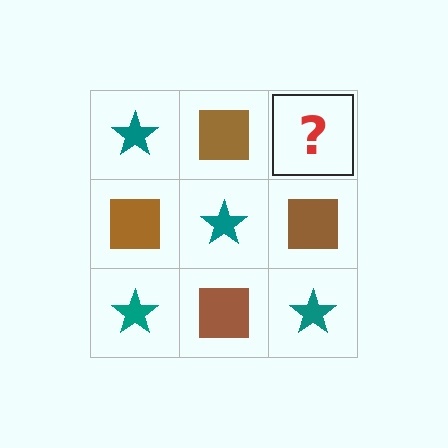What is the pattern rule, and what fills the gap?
The rule is that it alternates teal star and brown square in a checkerboard pattern. The gap should be filled with a teal star.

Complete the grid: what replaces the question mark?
The question mark should be replaced with a teal star.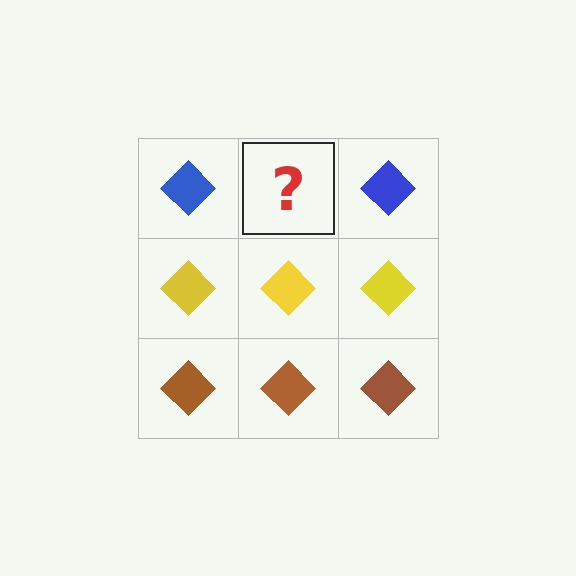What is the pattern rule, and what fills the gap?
The rule is that each row has a consistent color. The gap should be filled with a blue diamond.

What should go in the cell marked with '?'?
The missing cell should contain a blue diamond.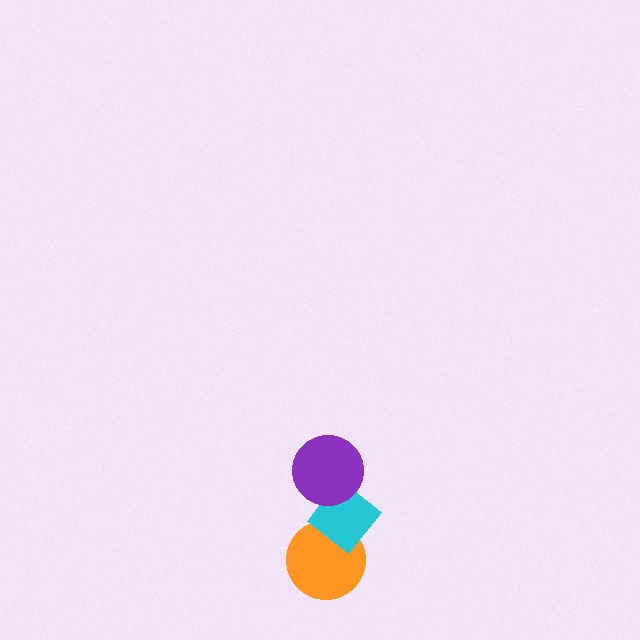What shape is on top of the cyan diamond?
The purple circle is on top of the cyan diamond.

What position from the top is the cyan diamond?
The cyan diamond is 2nd from the top.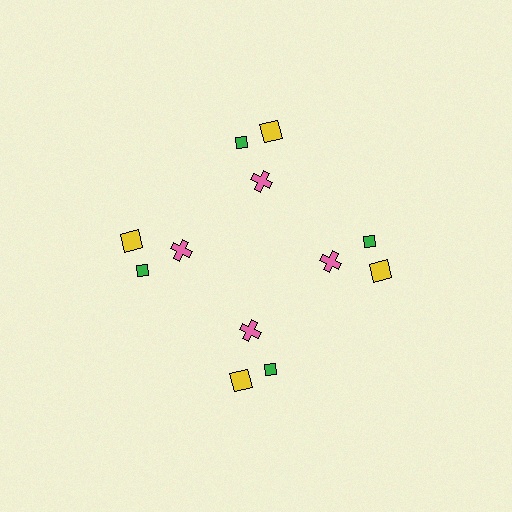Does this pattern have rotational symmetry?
Yes, this pattern has 4-fold rotational symmetry. It looks the same after rotating 90 degrees around the center.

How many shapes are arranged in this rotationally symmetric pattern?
There are 12 shapes, arranged in 4 groups of 3.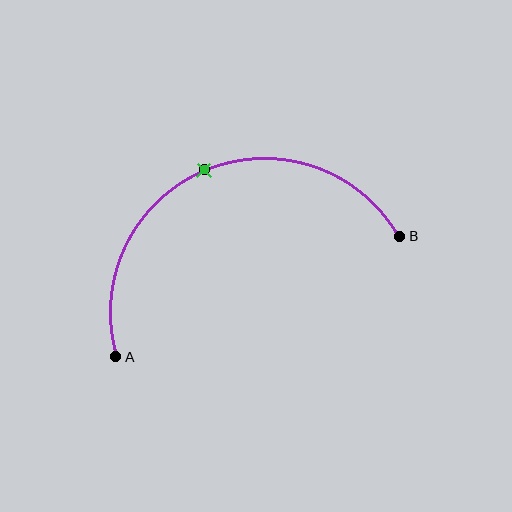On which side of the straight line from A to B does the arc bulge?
The arc bulges above the straight line connecting A and B.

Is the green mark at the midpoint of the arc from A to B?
Yes. The green mark lies on the arc at equal arc-length from both A and B — it is the arc midpoint.